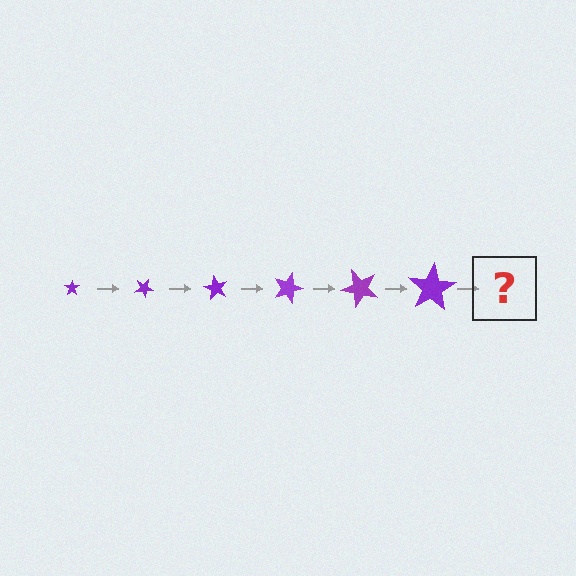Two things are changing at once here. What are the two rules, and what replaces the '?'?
The two rules are that the star grows larger each step and it rotates 30 degrees each step. The '?' should be a star, larger than the previous one and rotated 180 degrees from the start.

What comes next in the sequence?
The next element should be a star, larger than the previous one and rotated 180 degrees from the start.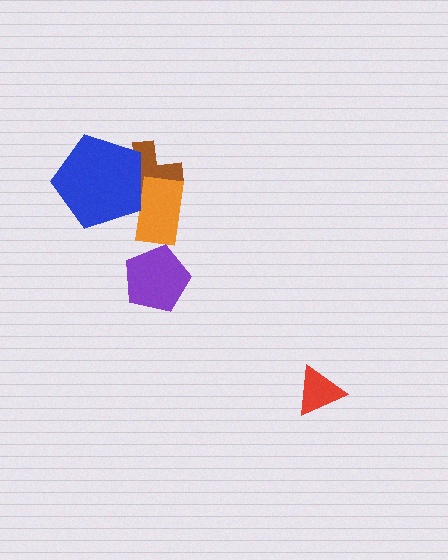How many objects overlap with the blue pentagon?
2 objects overlap with the blue pentagon.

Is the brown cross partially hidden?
Yes, it is partially covered by another shape.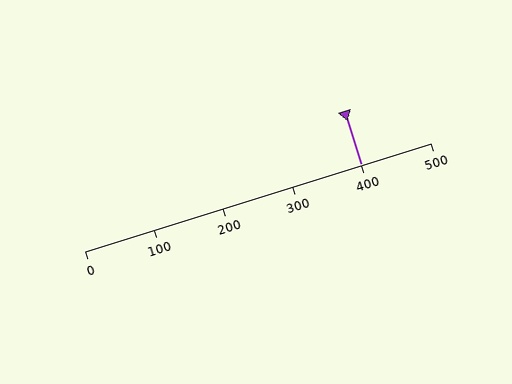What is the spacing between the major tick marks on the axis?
The major ticks are spaced 100 apart.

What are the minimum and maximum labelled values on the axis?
The axis runs from 0 to 500.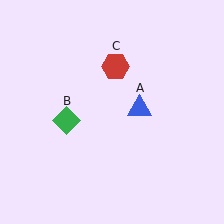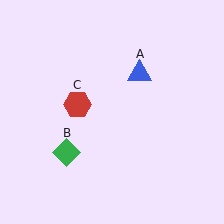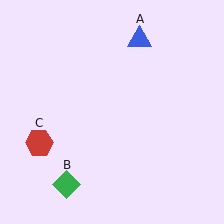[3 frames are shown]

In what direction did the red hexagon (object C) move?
The red hexagon (object C) moved down and to the left.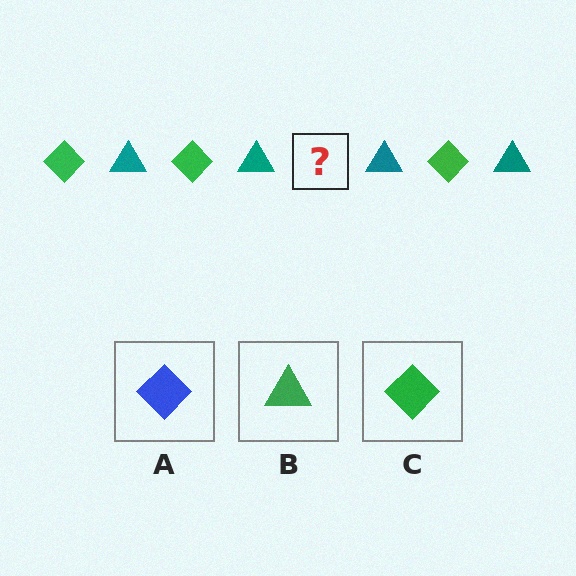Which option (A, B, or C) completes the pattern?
C.